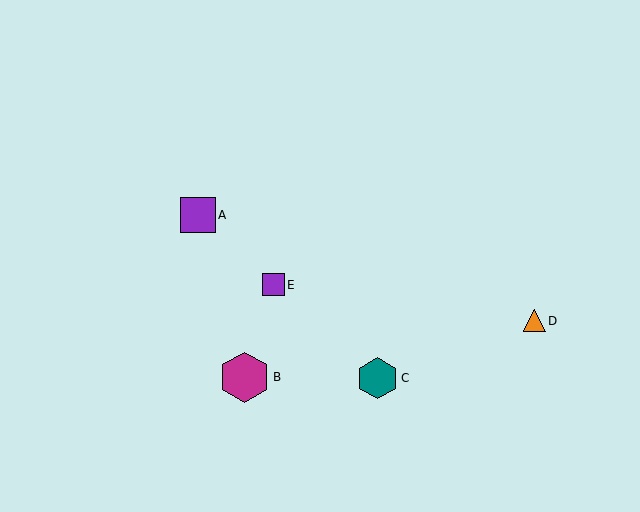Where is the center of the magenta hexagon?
The center of the magenta hexagon is at (245, 377).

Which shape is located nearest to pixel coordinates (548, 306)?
The orange triangle (labeled D) at (534, 321) is nearest to that location.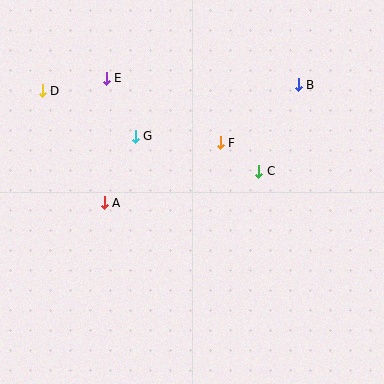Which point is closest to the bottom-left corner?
Point A is closest to the bottom-left corner.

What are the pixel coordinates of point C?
Point C is at (259, 171).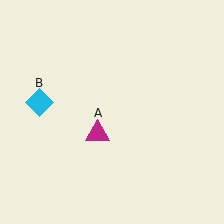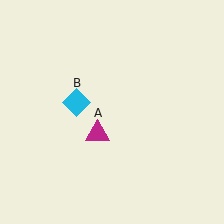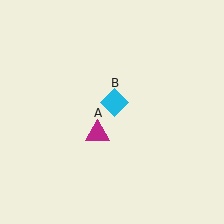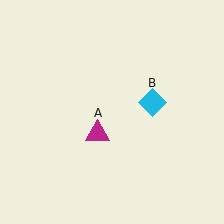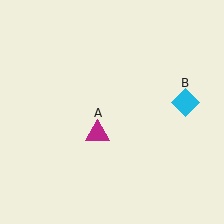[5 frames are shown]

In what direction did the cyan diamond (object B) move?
The cyan diamond (object B) moved right.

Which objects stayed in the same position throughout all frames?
Magenta triangle (object A) remained stationary.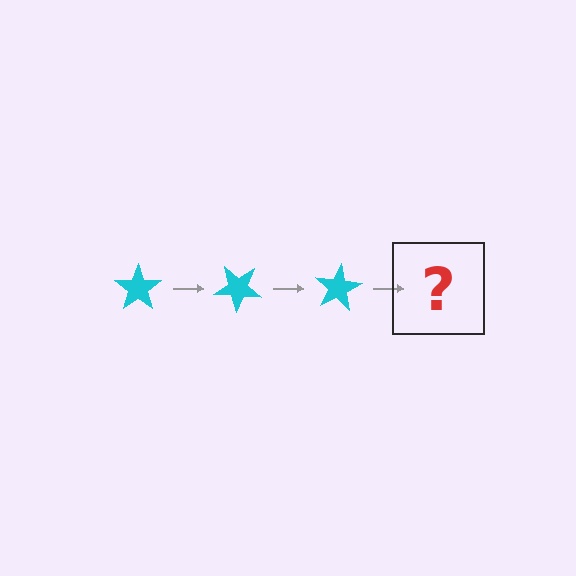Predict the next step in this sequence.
The next step is a cyan star rotated 120 degrees.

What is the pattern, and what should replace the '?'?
The pattern is that the star rotates 40 degrees each step. The '?' should be a cyan star rotated 120 degrees.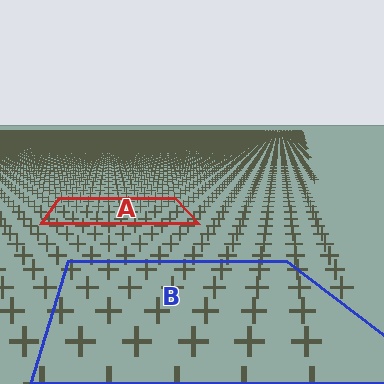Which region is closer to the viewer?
Region B is closer. The texture elements there are larger and more spread out.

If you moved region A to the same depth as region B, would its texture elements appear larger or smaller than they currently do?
They would appear larger. At a closer depth, the same texture elements are projected at a bigger on-screen size.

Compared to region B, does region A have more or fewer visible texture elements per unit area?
Region A has more texture elements per unit area — they are packed more densely because it is farther away.